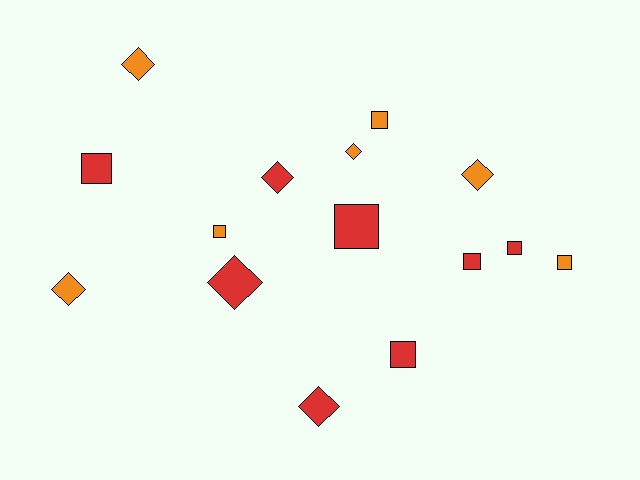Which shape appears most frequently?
Square, with 8 objects.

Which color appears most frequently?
Red, with 8 objects.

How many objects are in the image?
There are 15 objects.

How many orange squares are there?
There are 3 orange squares.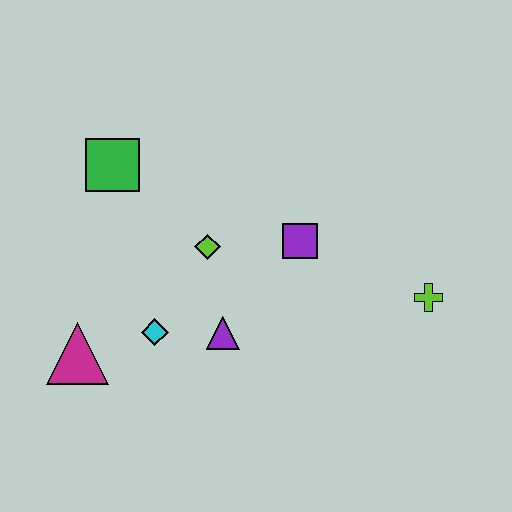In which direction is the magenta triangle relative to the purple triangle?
The magenta triangle is to the left of the purple triangle.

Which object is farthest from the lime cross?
The magenta triangle is farthest from the lime cross.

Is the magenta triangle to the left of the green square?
Yes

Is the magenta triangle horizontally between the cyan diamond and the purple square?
No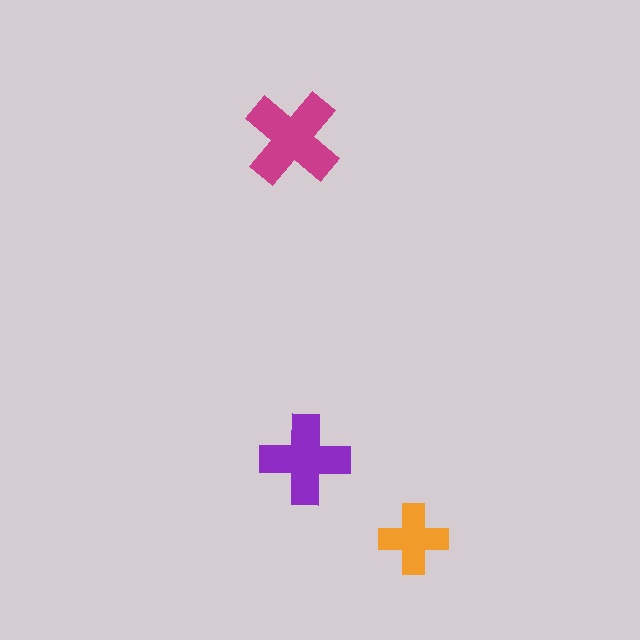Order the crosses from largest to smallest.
the magenta one, the purple one, the orange one.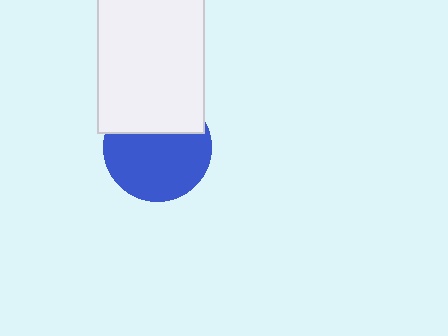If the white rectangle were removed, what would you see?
You would see the complete blue circle.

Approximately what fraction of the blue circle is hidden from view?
Roughly 34% of the blue circle is hidden behind the white rectangle.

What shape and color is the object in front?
The object in front is a white rectangle.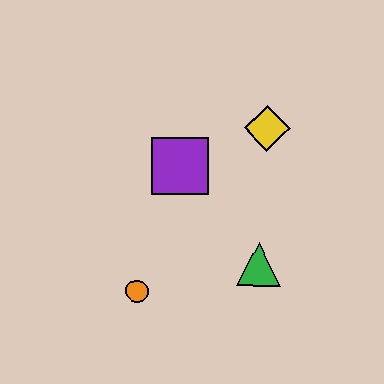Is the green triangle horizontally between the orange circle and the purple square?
No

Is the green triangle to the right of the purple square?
Yes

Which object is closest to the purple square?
The yellow diamond is closest to the purple square.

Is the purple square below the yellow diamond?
Yes